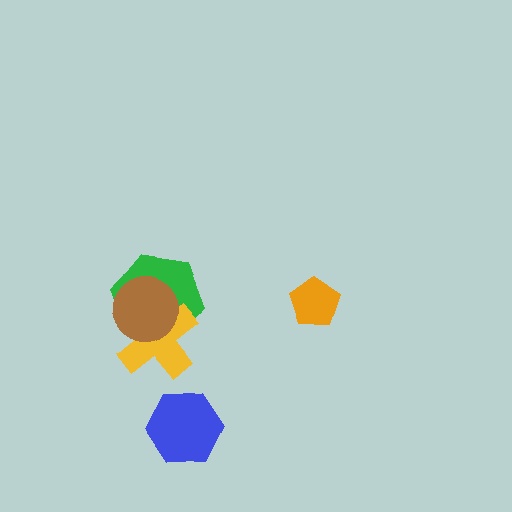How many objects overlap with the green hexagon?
2 objects overlap with the green hexagon.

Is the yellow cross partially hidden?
Yes, it is partially covered by another shape.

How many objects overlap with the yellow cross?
2 objects overlap with the yellow cross.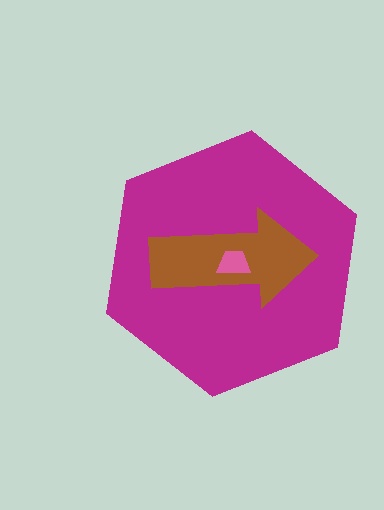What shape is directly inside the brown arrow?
The pink trapezoid.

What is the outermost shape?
The magenta hexagon.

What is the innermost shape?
The pink trapezoid.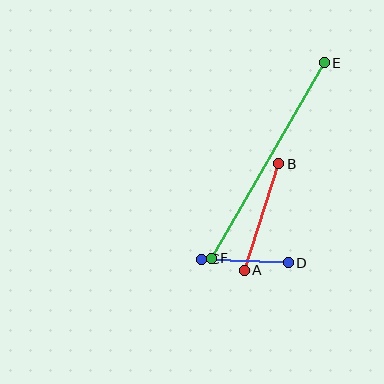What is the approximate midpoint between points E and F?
The midpoint is at approximately (268, 160) pixels.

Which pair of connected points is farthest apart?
Points E and F are farthest apart.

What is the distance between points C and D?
The distance is approximately 86 pixels.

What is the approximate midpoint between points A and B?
The midpoint is at approximately (261, 217) pixels.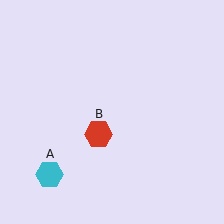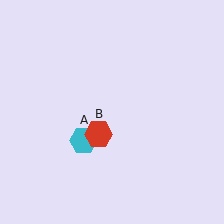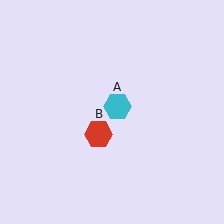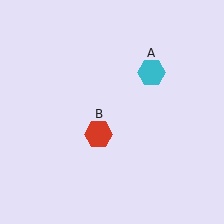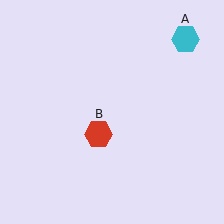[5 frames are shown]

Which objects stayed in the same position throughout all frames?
Red hexagon (object B) remained stationary.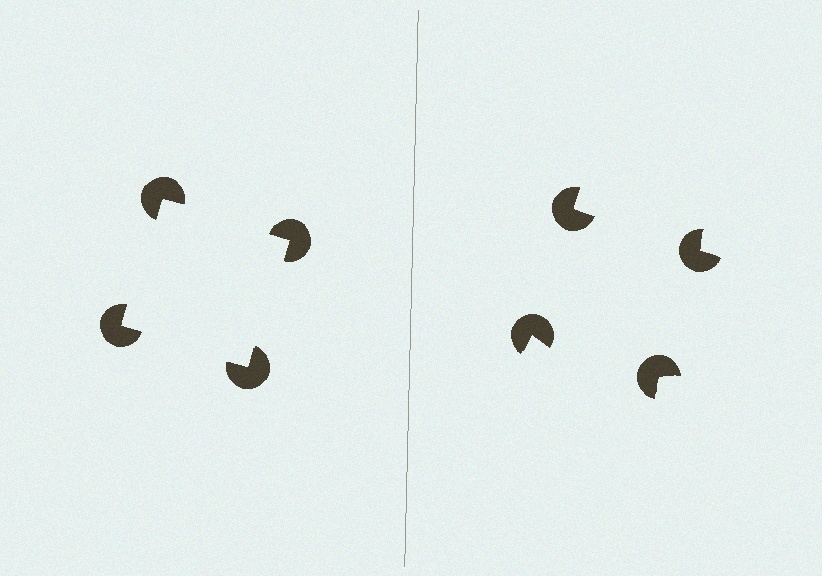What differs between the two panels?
The pac-man discs are positioned identically on both sides; only the wedge orientations differ. On the left they align to a square; on the right they are misaligned.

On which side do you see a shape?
An illusory square appears on the left side. On the right side the wedge cuts are rotated, so no coherent shape forms.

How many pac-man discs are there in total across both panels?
8 — 4 on each side.